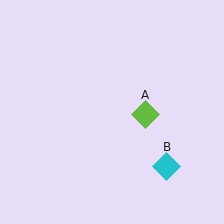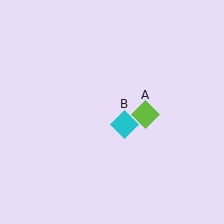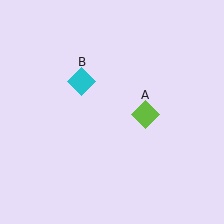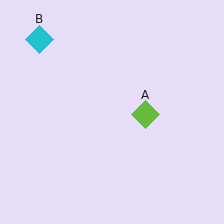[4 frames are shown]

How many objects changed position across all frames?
1 object changed position: cyan diamond (object B).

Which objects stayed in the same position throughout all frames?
Lime diamond (object A) remained stationary.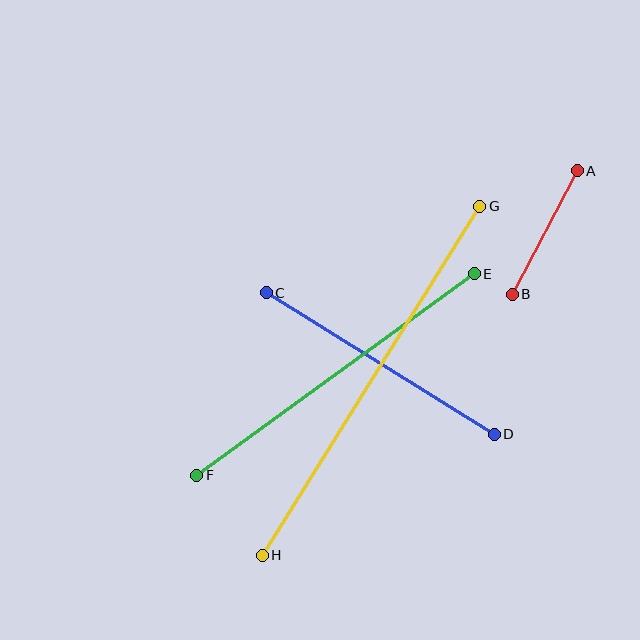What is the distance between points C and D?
The distance is approximately 268 pixels.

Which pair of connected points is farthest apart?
Points G and H are farthest apart.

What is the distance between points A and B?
The distance is approximately 139 pixels.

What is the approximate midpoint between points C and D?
The midpoint is at approximately (380, 363) pixels.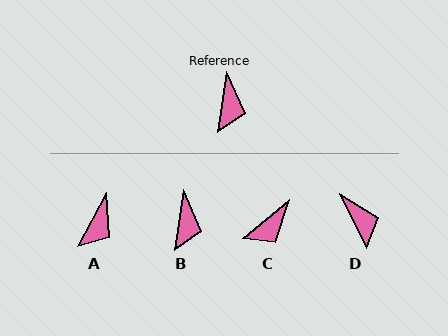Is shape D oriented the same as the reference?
No, it is off by about 34 degrees.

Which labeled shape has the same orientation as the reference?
B.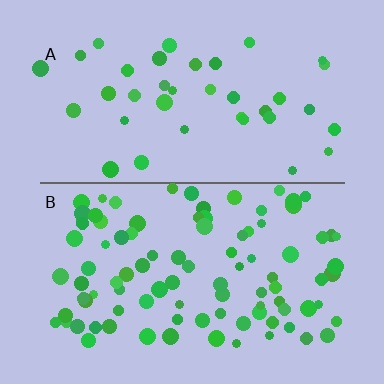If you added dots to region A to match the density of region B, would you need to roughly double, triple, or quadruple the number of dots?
Approximately double.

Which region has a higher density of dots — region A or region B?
B (the bottom).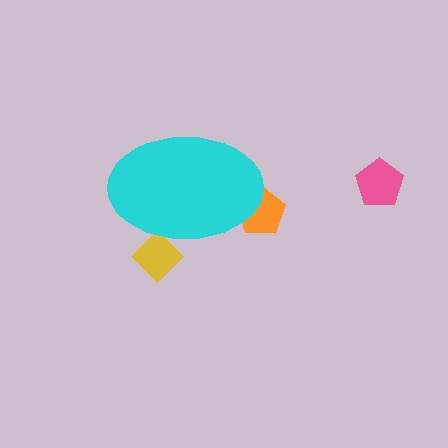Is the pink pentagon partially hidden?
No, the pink pentagon is fully visible.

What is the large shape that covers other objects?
A cyan ellipse.